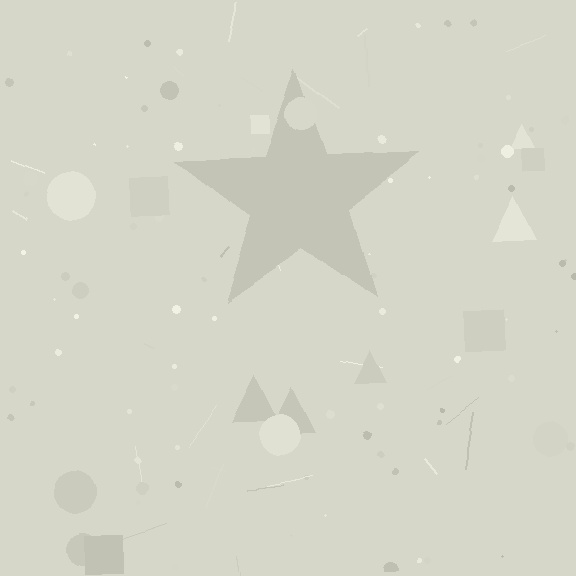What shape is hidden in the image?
A star is hidden in the image.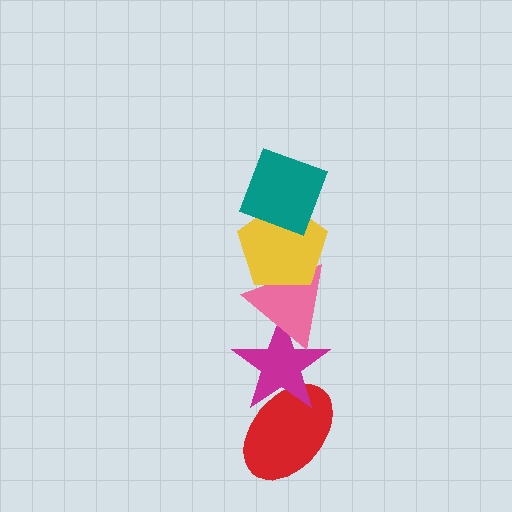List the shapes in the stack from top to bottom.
From top to bottom: the teal diamond, the yellow pentagon, the pink triangle, the magenta star, the red ellipse.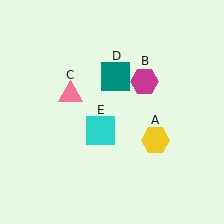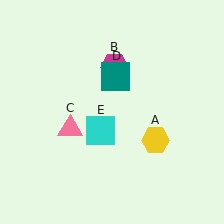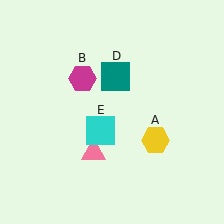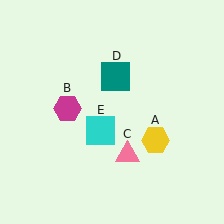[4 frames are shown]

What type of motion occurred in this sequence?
The magenta hexagon (object B), pink triangle (object C) rotated counterclockwise around the center of the scene.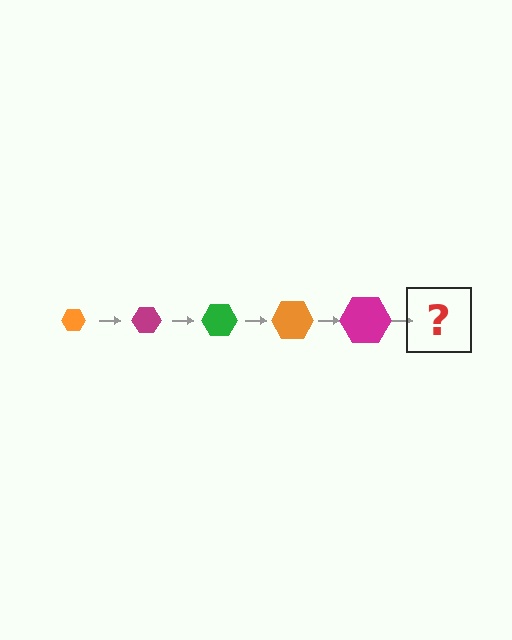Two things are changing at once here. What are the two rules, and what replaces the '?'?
The two rules are that the hexagon grows larger each step and the color cycles through orange, magenta, and green. The '?' should be a green hexagon, larger than the previous one.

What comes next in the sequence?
The next element should be a green hexagon, larger than the previous one.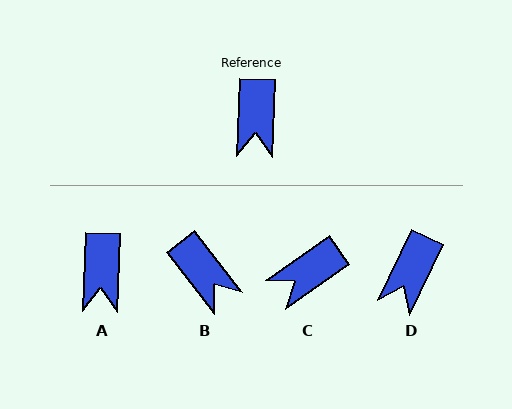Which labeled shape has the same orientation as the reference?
A.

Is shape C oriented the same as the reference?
No, it is off by about 52 degrees.